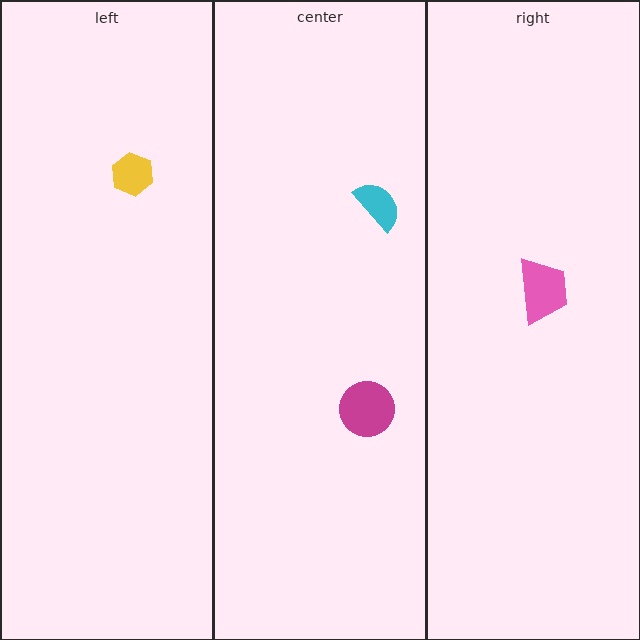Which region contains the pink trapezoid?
The right region.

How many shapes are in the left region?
1.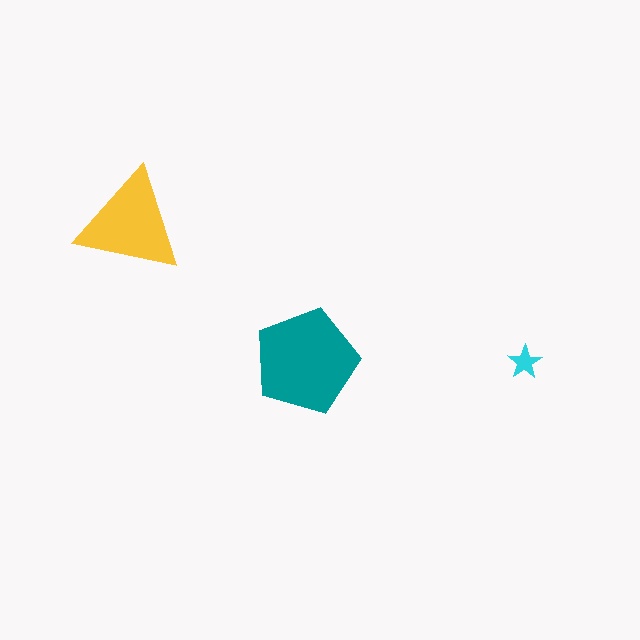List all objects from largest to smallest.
The teal pentagon, the yellow triangle, the cyan star.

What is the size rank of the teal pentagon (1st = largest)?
1st.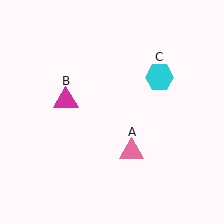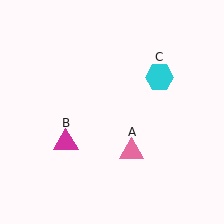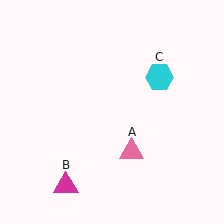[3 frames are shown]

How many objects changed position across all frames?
1 object changed position: magenta triangle (object B).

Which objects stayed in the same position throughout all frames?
Pink triangle (object A) and cyan hexagon (object C) remained stationary.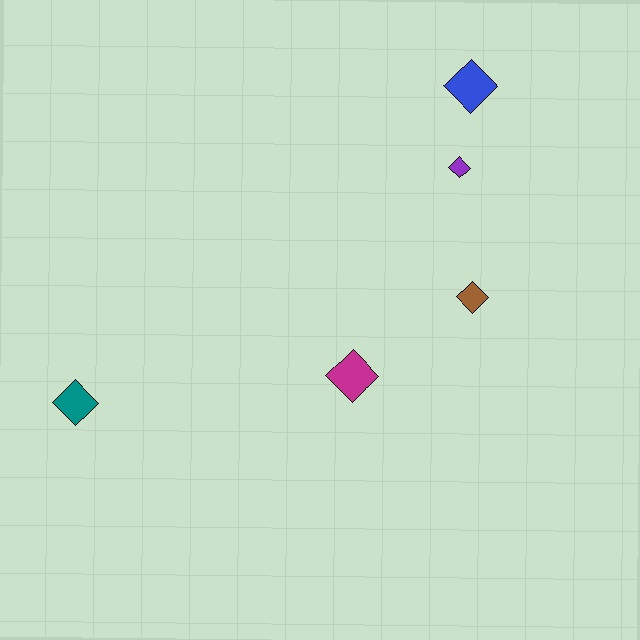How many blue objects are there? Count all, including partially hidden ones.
There is 1 blue object.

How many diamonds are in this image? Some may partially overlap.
There are 5 diamonds.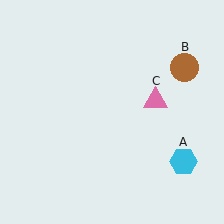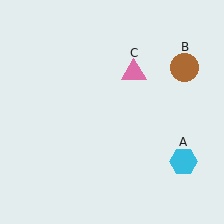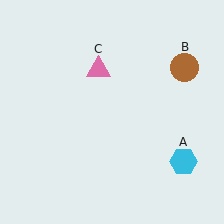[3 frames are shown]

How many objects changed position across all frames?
1 object changed position: pink triangle (object C).